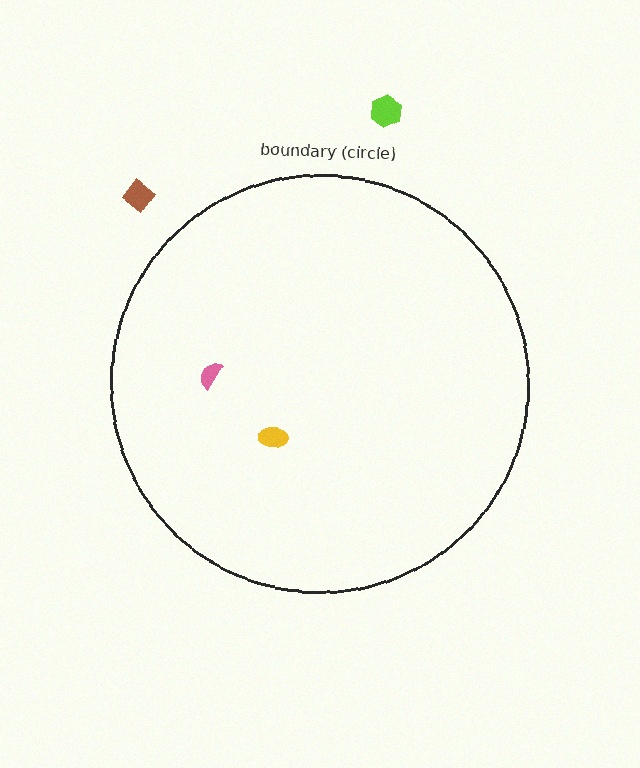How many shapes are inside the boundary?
2 inside, 2 outside.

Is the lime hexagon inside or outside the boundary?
Outside.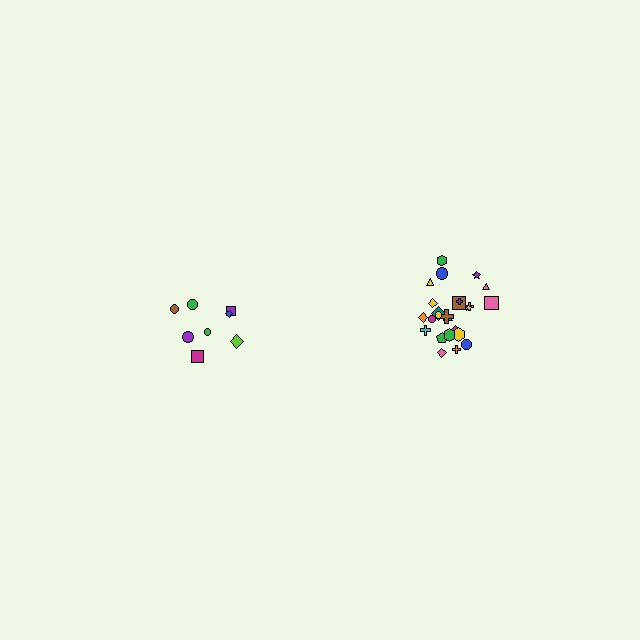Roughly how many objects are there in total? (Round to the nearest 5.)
Roughly 35 objects in total.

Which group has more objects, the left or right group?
The right group.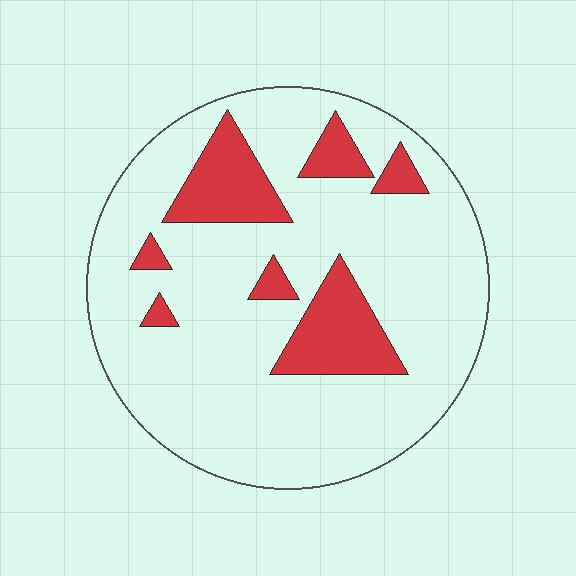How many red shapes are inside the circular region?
7.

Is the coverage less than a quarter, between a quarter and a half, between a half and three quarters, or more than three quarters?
Less than a quarter.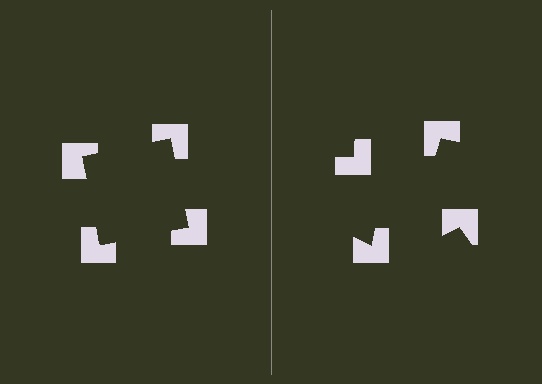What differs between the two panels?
The notched squares are positioned identically on both sides; only the wedge orientations differ. On the left they align to a square; on the right they are misaligned.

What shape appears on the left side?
An illusory square.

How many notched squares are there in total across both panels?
8 — 4 on each side.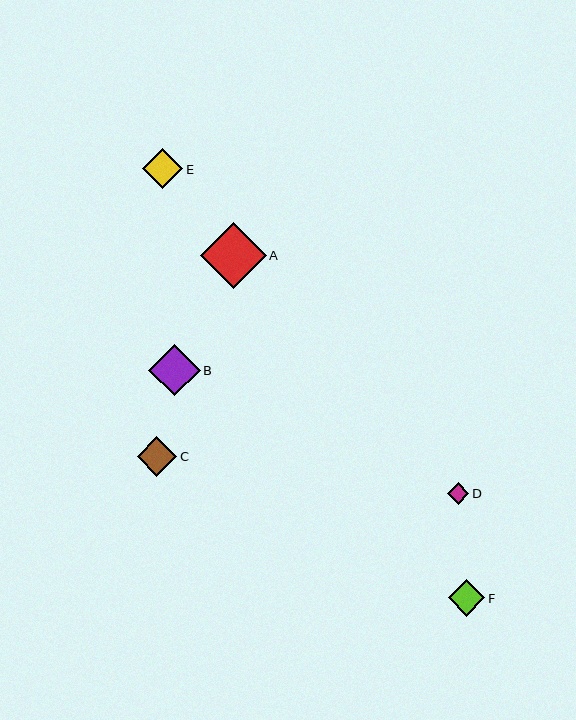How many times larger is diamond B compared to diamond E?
Diamond B is approximately 1.3 times the size of diamond E.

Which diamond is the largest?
Diamond A is the largest with a size of approximately 66 pixels.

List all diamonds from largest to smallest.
From largest to smallest: A, B, E, C, F, D.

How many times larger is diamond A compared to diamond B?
Diamond A is approximately 1.3 times the size of diamond B.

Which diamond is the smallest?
Diamond D is the smallest with a size of approximately 21 pixels.